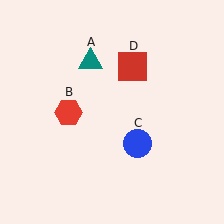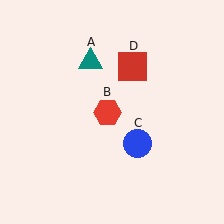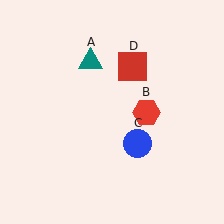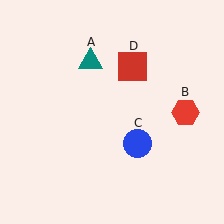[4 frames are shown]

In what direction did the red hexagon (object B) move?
The red hexagon (object B) moved right.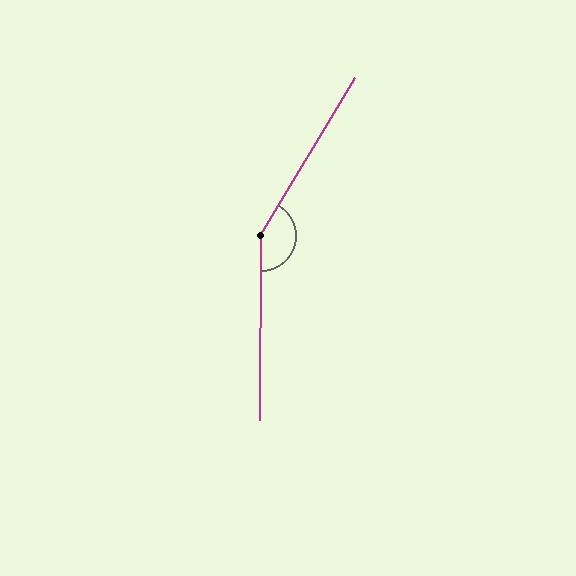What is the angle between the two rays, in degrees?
Approximately 149 degrees.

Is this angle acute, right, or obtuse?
It is obtuse.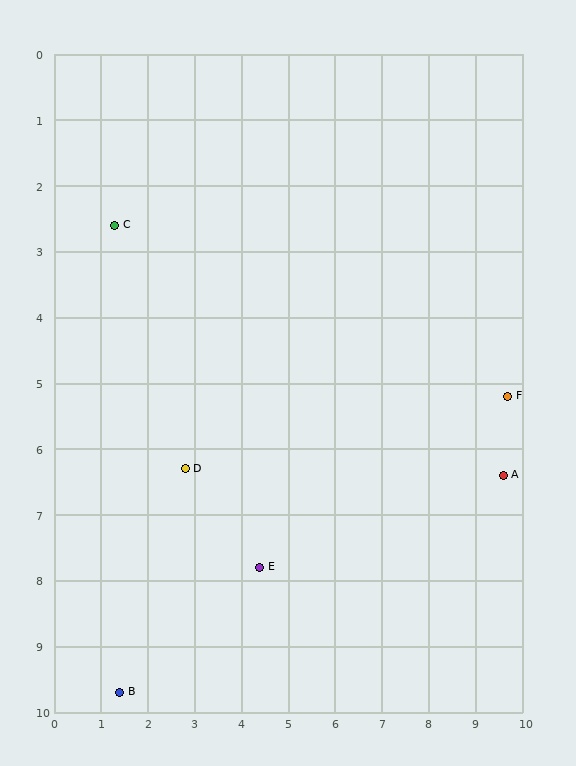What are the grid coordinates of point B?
Point B is at approximately (1.4, 9.7).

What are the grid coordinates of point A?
Point A is at approximately (9.6, 6.4).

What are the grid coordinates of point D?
Point D is at approximately (2.8, 6.3).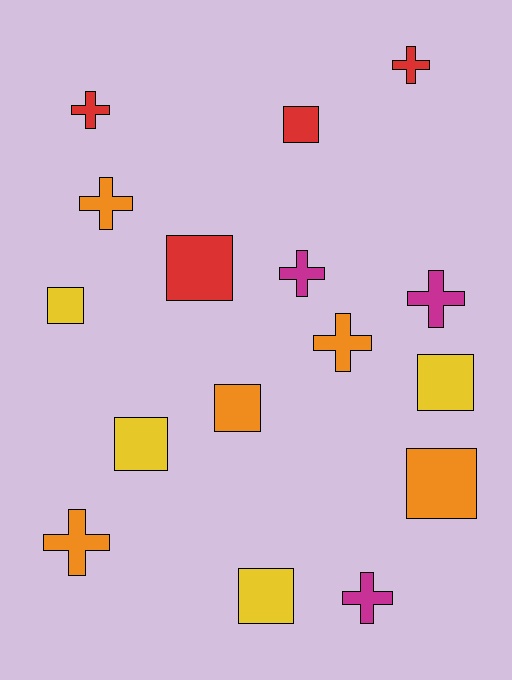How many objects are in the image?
There are 16 objects.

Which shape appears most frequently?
Square, with 8 objects.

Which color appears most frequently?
Orange, with 5 objects.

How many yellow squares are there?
There are 4 yellow squares.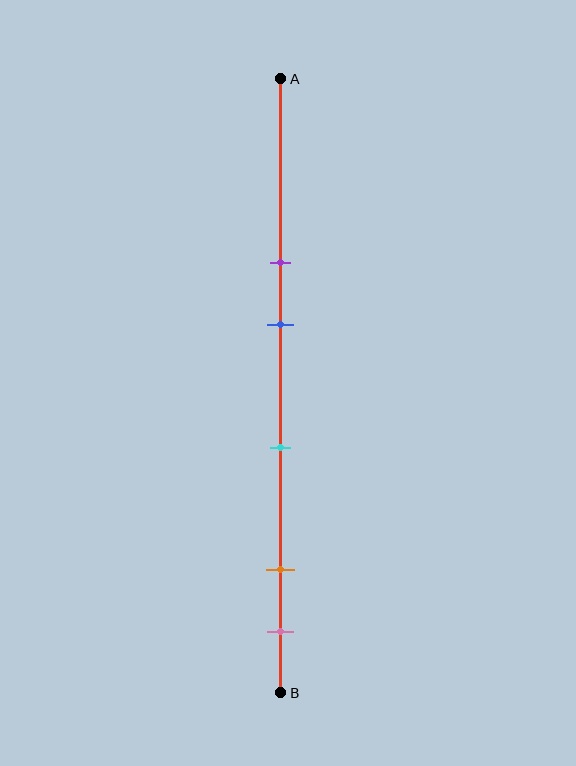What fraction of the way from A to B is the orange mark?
The orange mark is approximately 80% (0.8) of the way from A to B.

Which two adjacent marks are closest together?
The orange and pink marks are the closest adjacent pair.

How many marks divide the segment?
There are 5 marks dividing the segment.